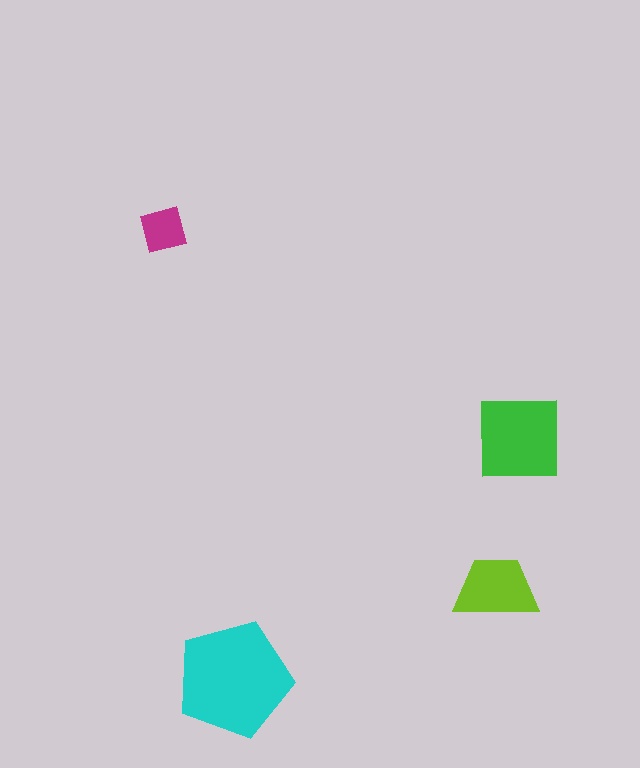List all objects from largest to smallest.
The cyan pentagon, the green square, the lime trapezoid, the magenta square.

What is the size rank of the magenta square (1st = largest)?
4th.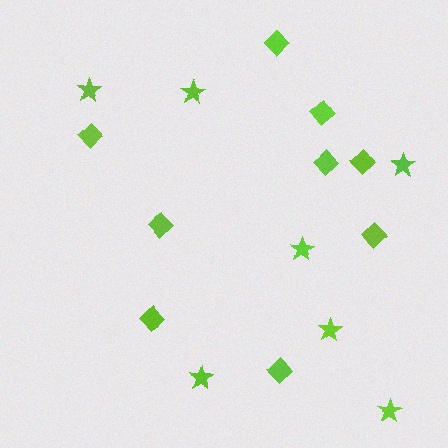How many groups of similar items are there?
There are 2 groups: one group of stars (7) and one group of diamonds (9).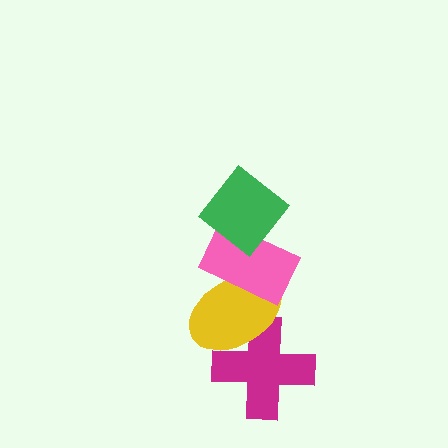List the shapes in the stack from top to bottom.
From top to bottom: the green diamond, the pink rectangle, the yellow ellipse, the magenta cross.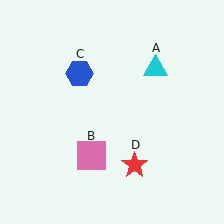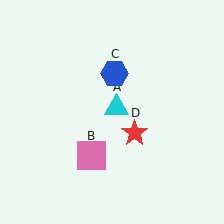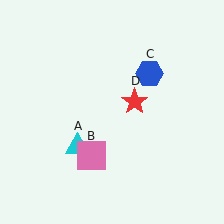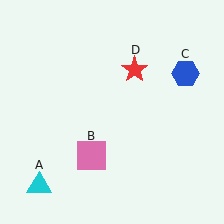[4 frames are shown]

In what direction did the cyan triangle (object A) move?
The cyan triangle (object A) moved down and to the left.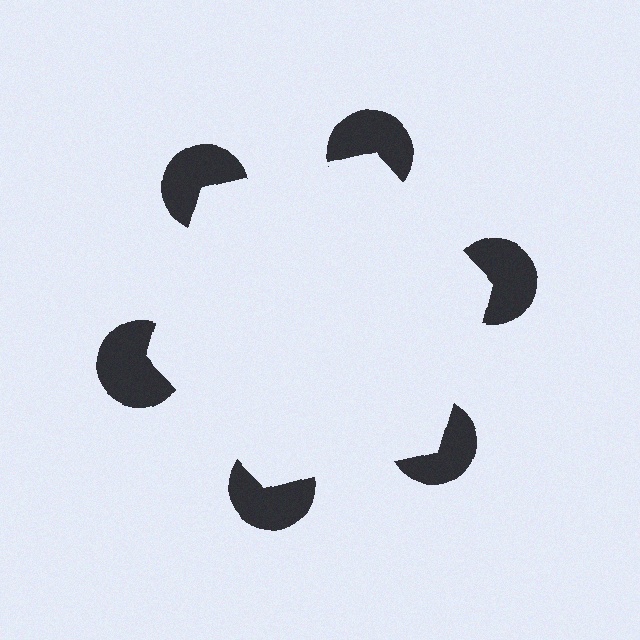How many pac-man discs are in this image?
There are 6 — one at each vertex of the illusory hexagon.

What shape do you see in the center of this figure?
An illusory hexagon — its edges are inferred from the aligned wedge cuts in the pac-man discs, not physically drawn.